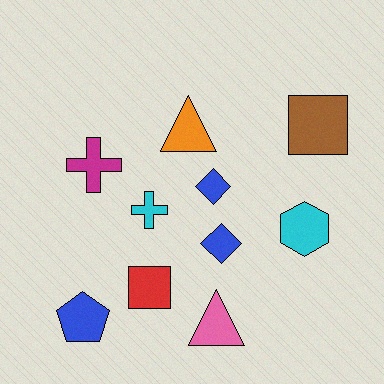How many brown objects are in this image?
There is 1 brown object.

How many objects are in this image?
There are 10 objects.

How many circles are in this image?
There are no circles.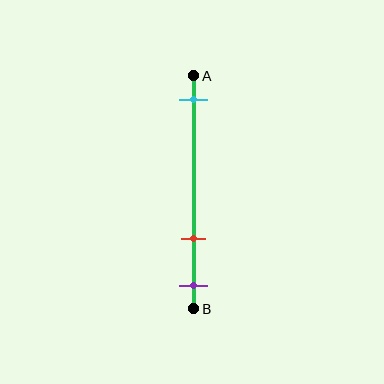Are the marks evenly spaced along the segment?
No, the marks are not evenly spaced.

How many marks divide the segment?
There are 3 marks dividing the segment.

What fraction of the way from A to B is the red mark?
The red mark is approximately 70% (0.7) of the way from A to B.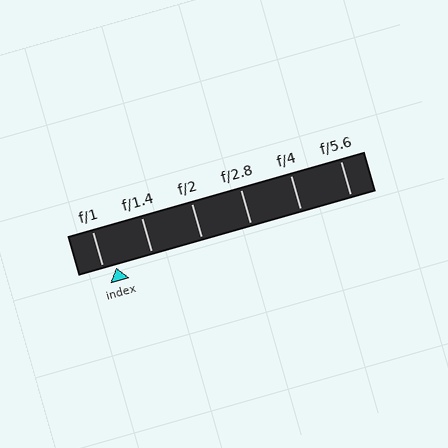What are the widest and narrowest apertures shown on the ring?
The widest aperture shown is f/1 and the narrowest is f/5.6.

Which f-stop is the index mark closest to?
The index mark is closest to f/1.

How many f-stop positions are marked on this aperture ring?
There are 6 f-stop positions marked.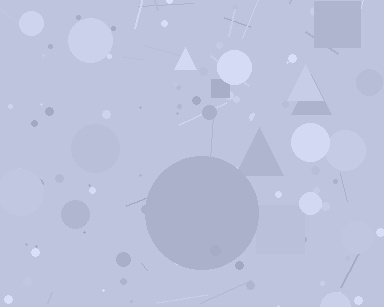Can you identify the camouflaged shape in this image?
The camouflaged shape is a circle.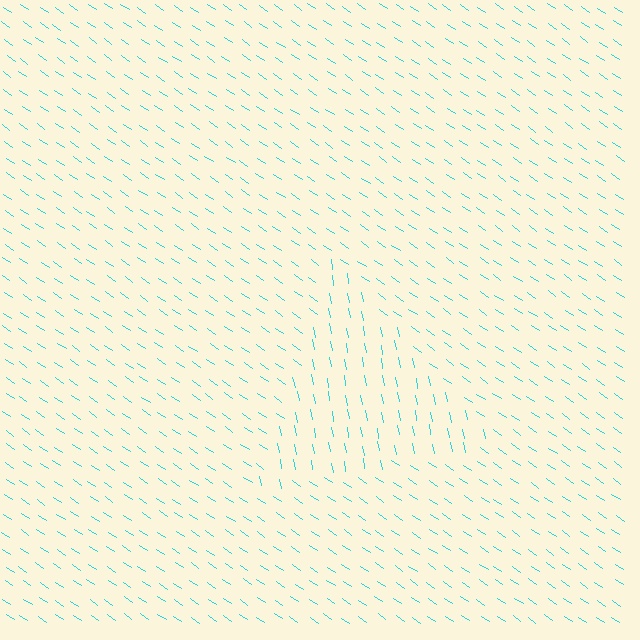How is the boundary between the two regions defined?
The boundary is defined purely by a change in line orientation (approximately 45 degrees difference). All lines are the same color and thickness.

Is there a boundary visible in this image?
Yes, there is a texture boundary formed by a change in line orientation.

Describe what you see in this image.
The image is filled with small cyan line segments. A triangle region in the image has lines oriented differently from the surrounding lines, creating a visible texture boundary.